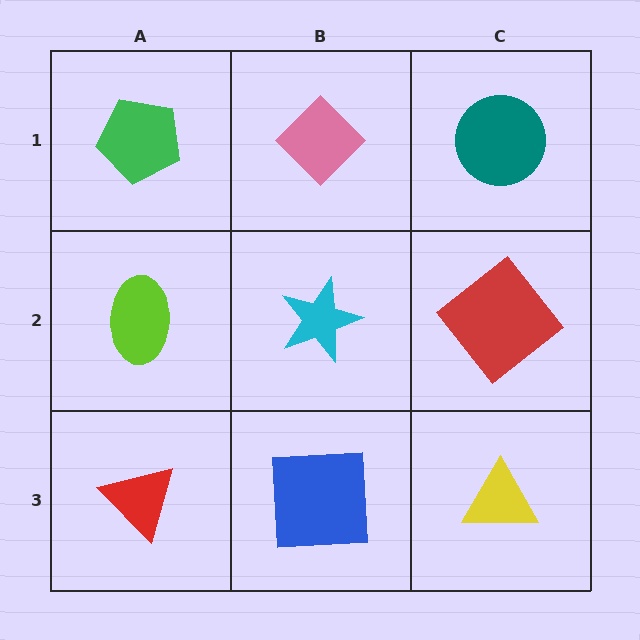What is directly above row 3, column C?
A red diamond.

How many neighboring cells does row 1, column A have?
2.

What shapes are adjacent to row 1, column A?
A lime ellipse (row 2, column A), a pink diamond (row 1, column B).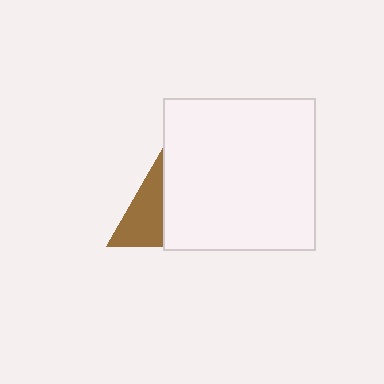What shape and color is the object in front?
The object in front is a white square.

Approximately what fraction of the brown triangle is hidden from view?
Roughly 52% of the brown triangle is hidden behind the white square.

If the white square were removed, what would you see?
You would see the complete brown triangle.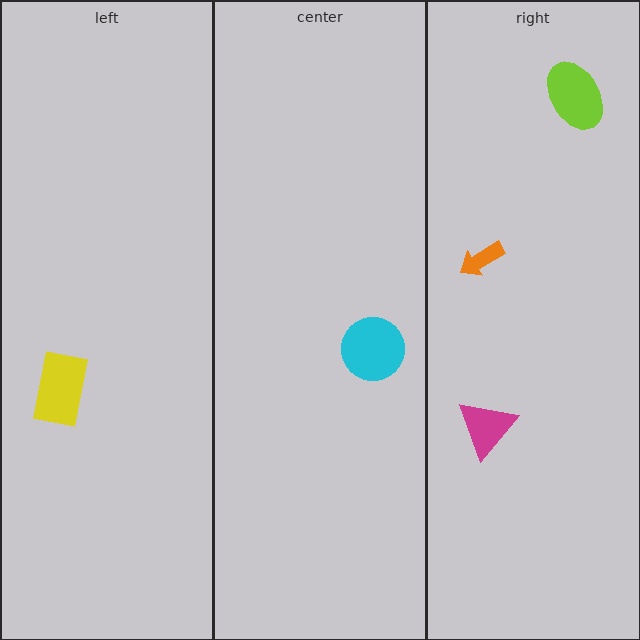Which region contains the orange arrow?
The right region.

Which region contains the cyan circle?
The center region.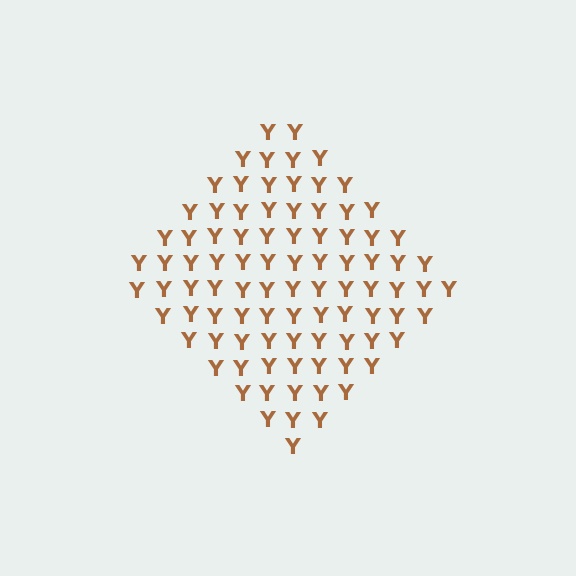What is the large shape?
The large shape is a diamond.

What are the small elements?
The small elements are letter Y's.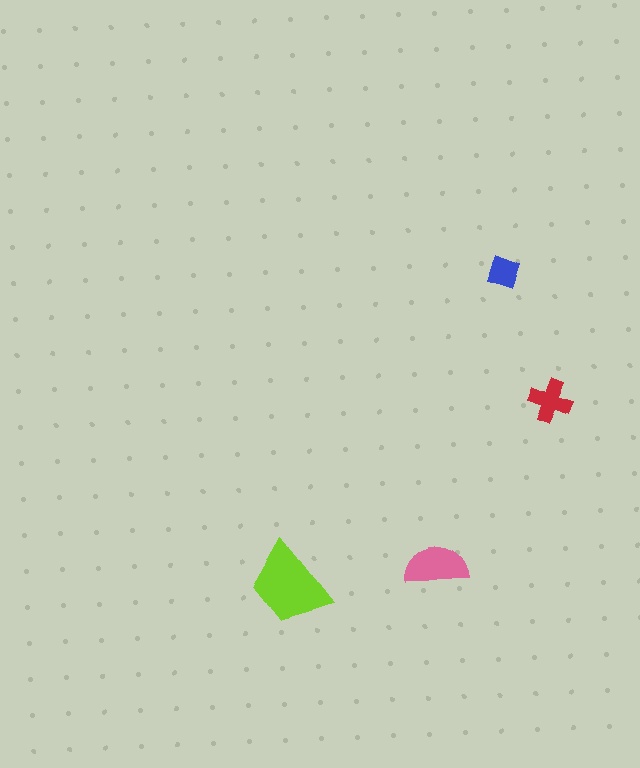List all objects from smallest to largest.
The blue square, the red cross, the pink semicircle, the lime trapezoid.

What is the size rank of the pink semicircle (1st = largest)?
2nd.